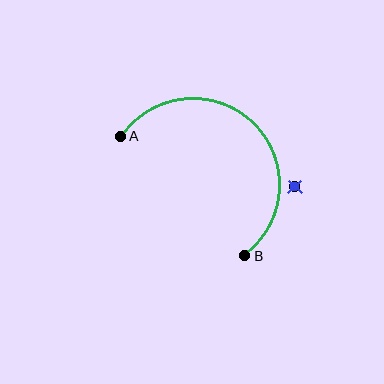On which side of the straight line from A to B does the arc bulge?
The arc bulges above and to the right of the straight line connecting A and B.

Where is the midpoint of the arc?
The arc midpoint is the point on the curve farthest from the straight line joining A and B. It sits above and to the right of that line.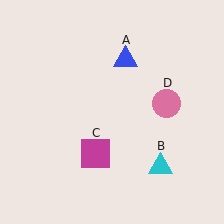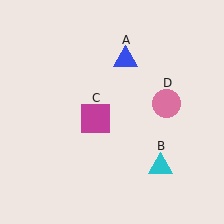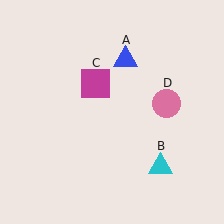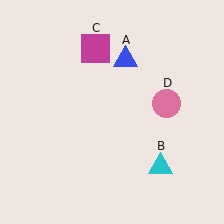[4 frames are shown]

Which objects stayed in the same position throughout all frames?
Blue triangle (object A) and cyan triangle (object B) and pink circle (object D) remained stationary.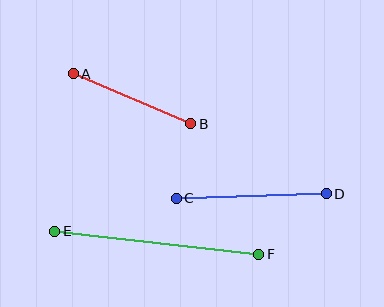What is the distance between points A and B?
The distance is approximately 127 pixels.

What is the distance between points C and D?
The distance is approximately 150 pixels.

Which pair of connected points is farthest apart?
Points E and F are farthest apart.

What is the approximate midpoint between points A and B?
The midpoint is at approximately (132, 99) pixels.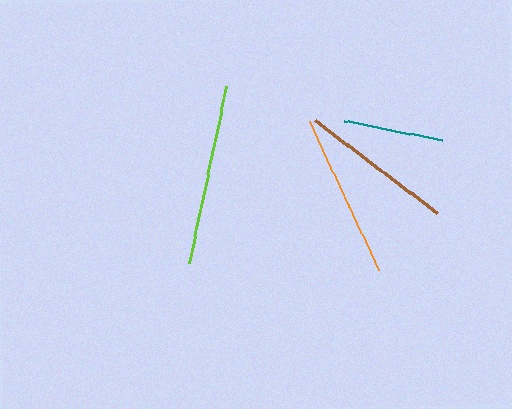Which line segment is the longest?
The lime line is the longest at approximately 180 pixels.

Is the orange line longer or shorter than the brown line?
The orange line is longer than the brown line.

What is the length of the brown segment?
The brown segment is approximately 154 pixels long.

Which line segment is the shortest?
The teal line is the shortest at approximately 100 pixels.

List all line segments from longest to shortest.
From longest to shortest: lime, orange, brown, teal.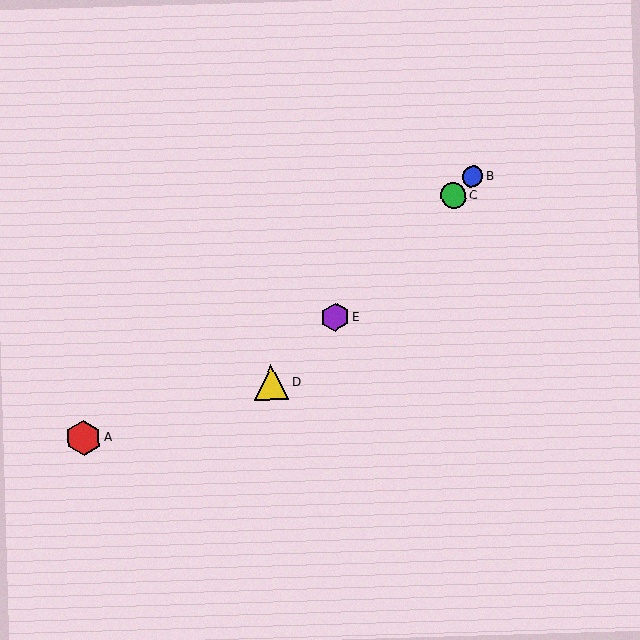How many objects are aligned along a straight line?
4 objects (B, C, D, E) are aligned along a straight line.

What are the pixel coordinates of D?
Object D is at (271, 382).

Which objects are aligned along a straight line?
Objects B, C, D, E are aligned along a straight line.